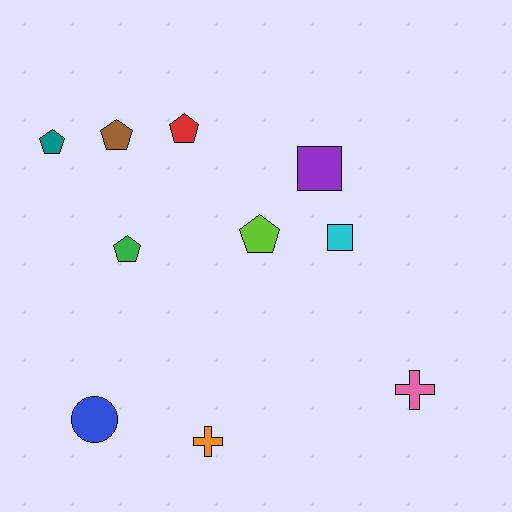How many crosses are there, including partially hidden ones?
There are 2 crosses.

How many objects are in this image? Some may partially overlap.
There are 10 objects.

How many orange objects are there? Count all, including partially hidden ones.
There is 1 orange object.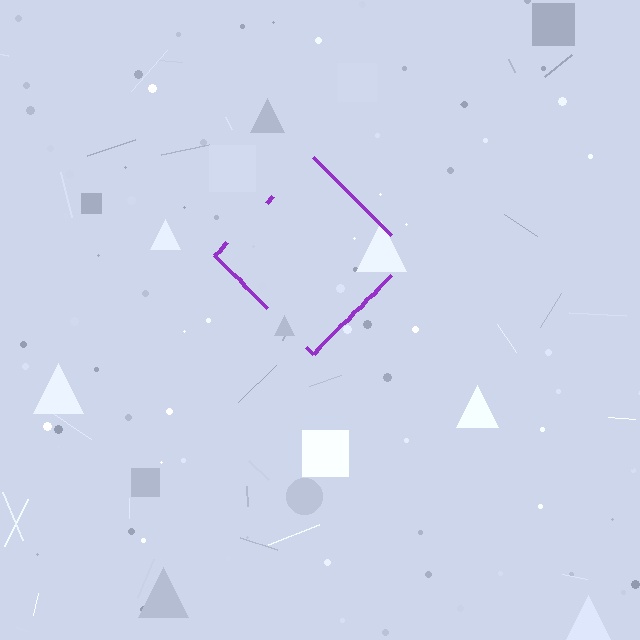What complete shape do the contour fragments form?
The contour fragments form a diamond.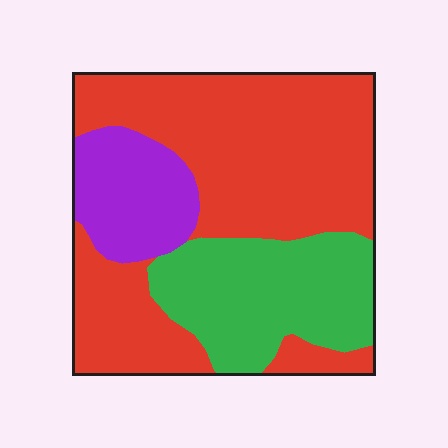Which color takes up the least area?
Purple, at roughly 15%.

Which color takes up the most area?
Red, at roughly 60%.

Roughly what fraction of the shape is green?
Green covers 27% of the shape.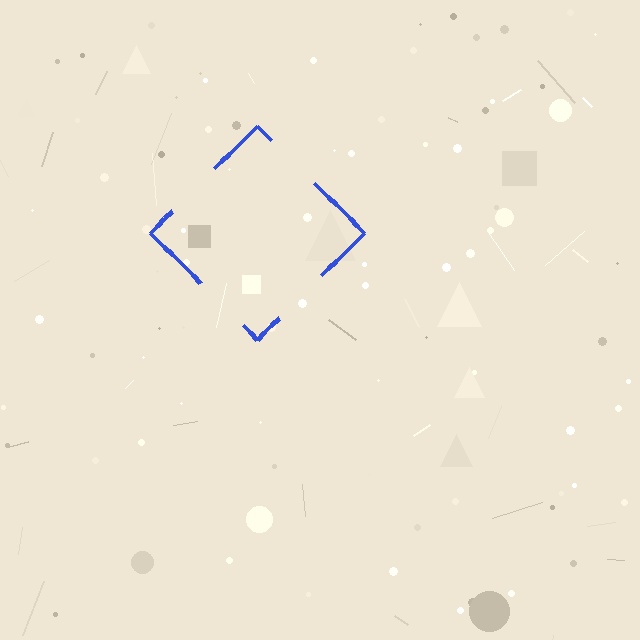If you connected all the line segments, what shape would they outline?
They would outline a diamond.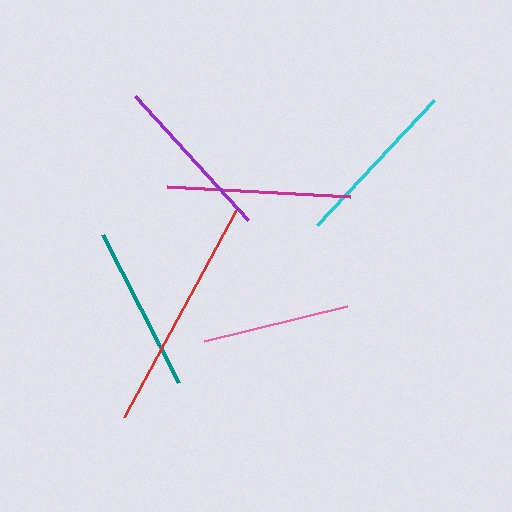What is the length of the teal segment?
The teal segment is approximately 166 pixels long.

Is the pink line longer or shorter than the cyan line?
The cyan line is longer than the pink line.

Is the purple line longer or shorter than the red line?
The red line is longer than the purple line.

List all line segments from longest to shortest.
From longest to shortest: red, magenta, cyan, purple, teal, pink.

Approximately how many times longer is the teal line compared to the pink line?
The teal line is approximately 1.1 times the length of the pink line.